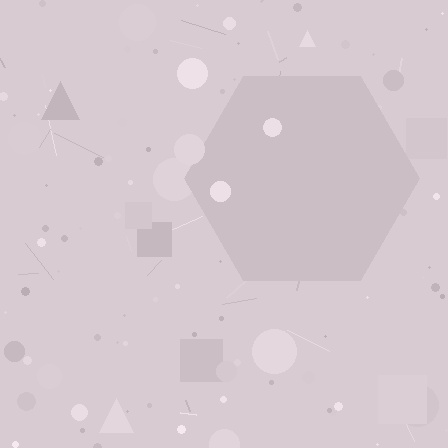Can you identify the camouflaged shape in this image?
The camouflaged shape is a hexagon.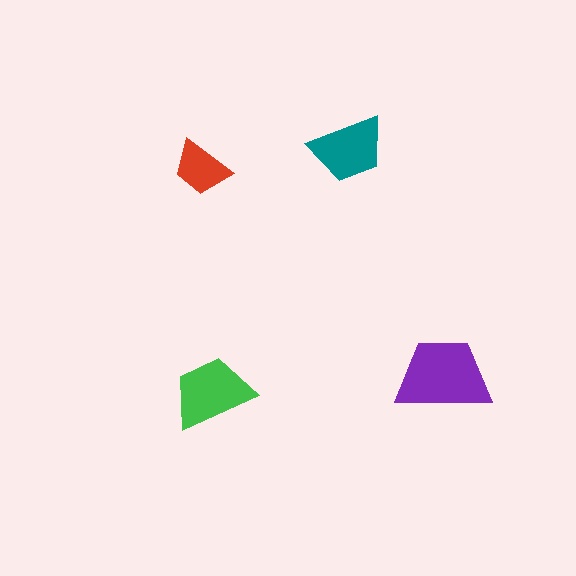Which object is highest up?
The teal trapezoid is topmost.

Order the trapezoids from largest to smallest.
the purple one, the green one, the teal one, the red one.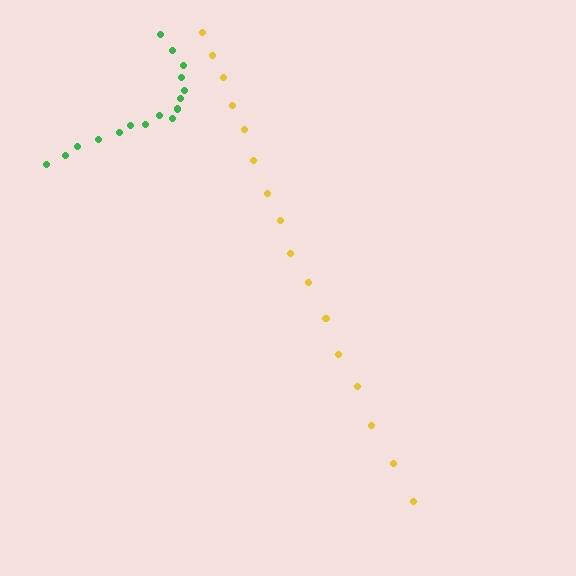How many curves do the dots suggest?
There are 2 distinct paths.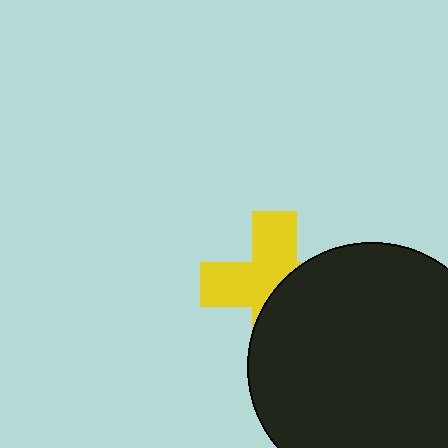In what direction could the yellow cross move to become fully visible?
The yellow cross could move toward the upper-left. That would shift it out from behind the black circle entirely.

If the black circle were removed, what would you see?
You would see the complete yellow cross.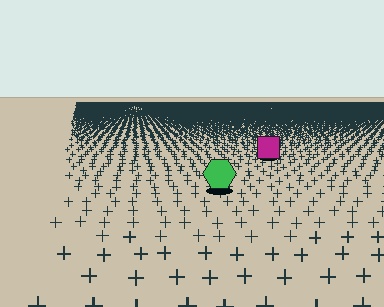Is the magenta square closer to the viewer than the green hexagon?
No. The green hexagon is closer — you can tell from the texture gradient: the ground texture is coarser near it.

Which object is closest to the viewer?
The green hexagon is closest. The texture marks near it are larger and more spread out.